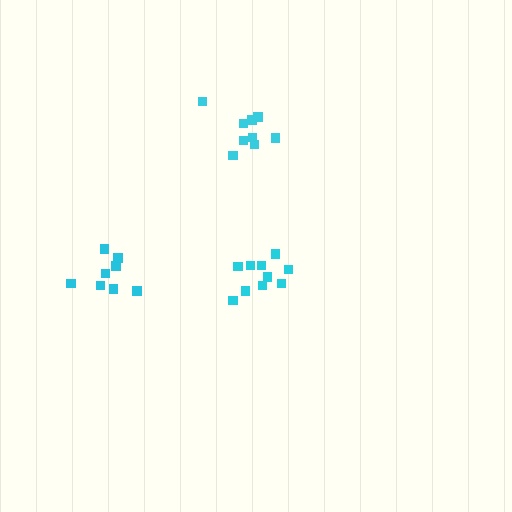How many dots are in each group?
Group 1: 10 dots, Group 2: 9 dots, Group 3: 9 dots (28 total).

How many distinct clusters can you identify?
There are 3 distinct clusters.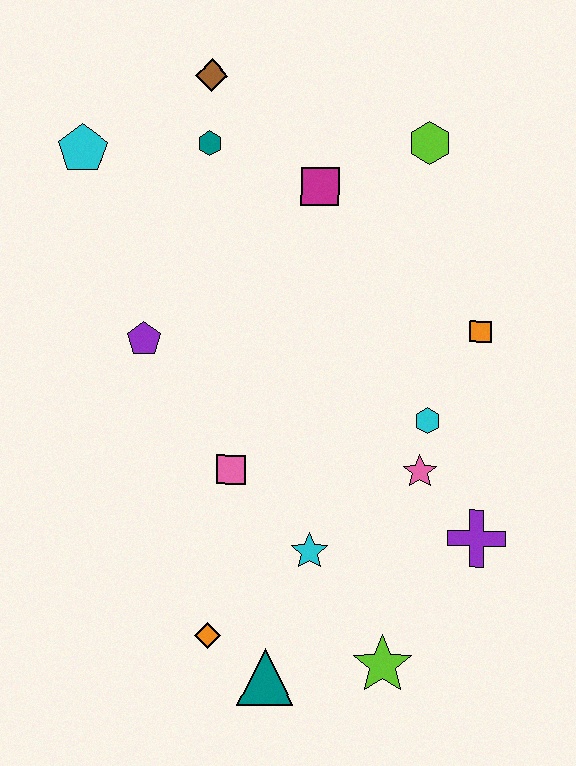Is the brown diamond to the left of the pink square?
Yes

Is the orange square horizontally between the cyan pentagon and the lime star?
No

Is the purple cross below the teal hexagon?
Yes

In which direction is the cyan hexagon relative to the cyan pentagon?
The cyan hexagon is to the right of the cyan pentagon.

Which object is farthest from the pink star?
The cyan pentagon is farthest from the pink star.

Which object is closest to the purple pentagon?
The pink square is closest to the purple pentagon.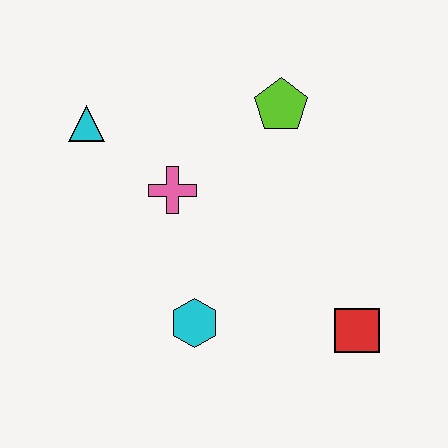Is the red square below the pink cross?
Yes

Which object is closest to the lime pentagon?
The pink cross is closest to the lime pentagon.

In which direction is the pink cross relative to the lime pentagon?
The pink cross is to the left of the lime pentagon.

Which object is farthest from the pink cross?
The red square is farthest from the pink cross.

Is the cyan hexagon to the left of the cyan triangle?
No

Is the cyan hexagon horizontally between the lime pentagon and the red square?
No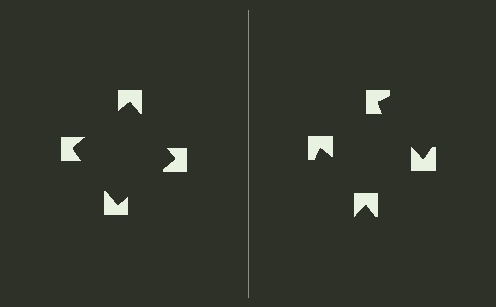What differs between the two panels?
The notched squares are positioned identically on both sides; only the wedge orientations differ. On the left they align to a square; on the right they are misaligned.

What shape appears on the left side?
An illusory square.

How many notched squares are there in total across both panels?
8 — 4 on each side.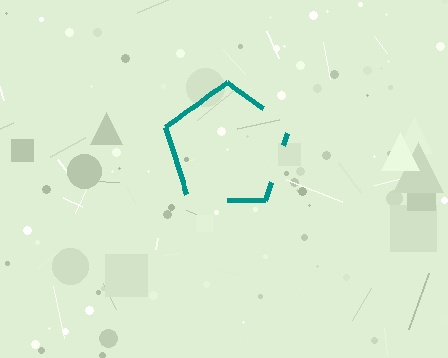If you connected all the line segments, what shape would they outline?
They would outline a pentagon.